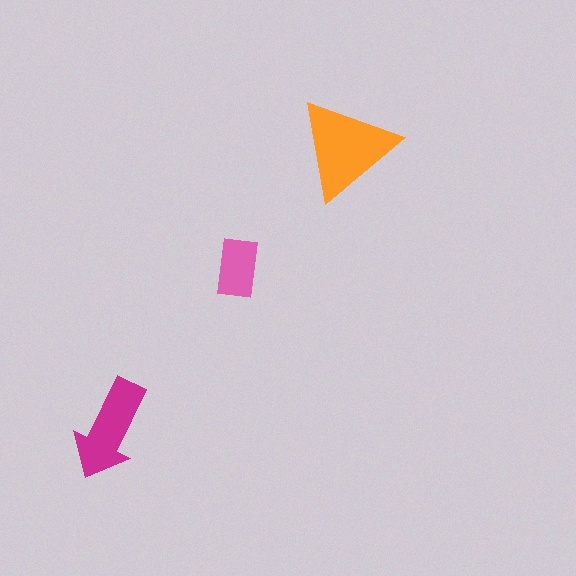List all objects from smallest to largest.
The pink rectangle, the magenta arrow, the orange triangle.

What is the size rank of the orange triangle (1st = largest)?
1st.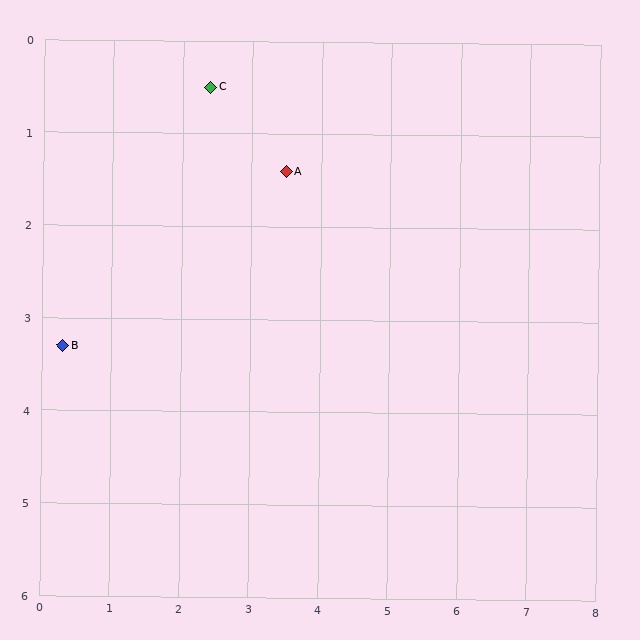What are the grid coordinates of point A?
Point A is at approximately (3.5, 1.4).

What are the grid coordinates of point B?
Point B is at approximately (0.3, 3.3).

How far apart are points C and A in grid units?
Points C and A are about 1.4 grid units apart.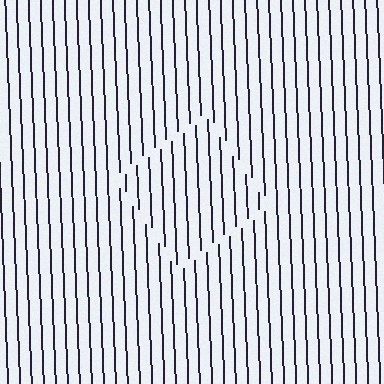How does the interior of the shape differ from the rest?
The interior of the shape contains the same grating, shifted by half a period — the contour is defined by the phase discontinuity where line-ends from the inner and outer gratings abut.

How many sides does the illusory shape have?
4 sides — the line-ends trace a square.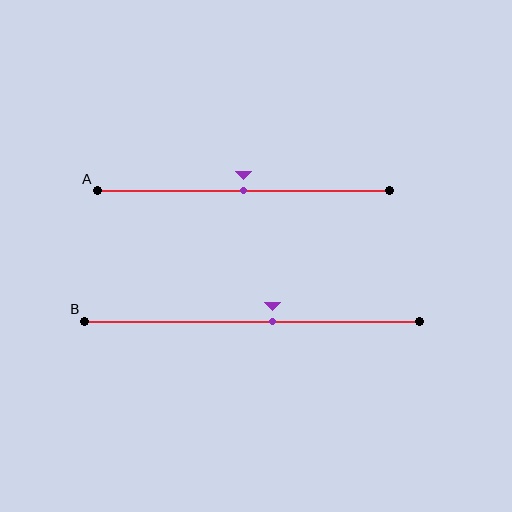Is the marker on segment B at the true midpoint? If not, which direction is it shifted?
No, the marker on segment B is shifted to the right by about 6% of the segment length.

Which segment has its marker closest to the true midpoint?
Segment A has its marker closest to the true midpoint.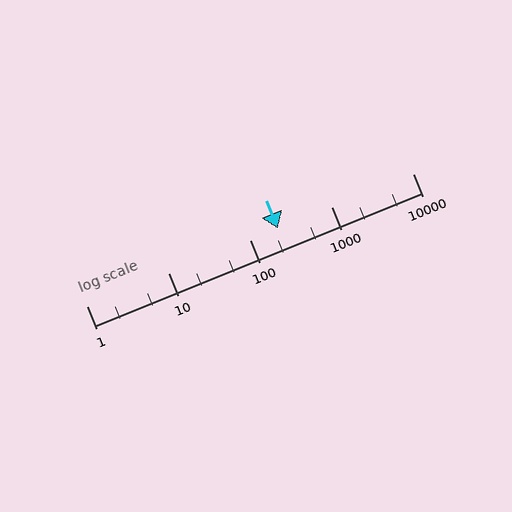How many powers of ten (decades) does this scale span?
The scale spans 4 decades, from 1 to 10000.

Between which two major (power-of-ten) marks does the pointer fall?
The pointer is between 100 and 1000.